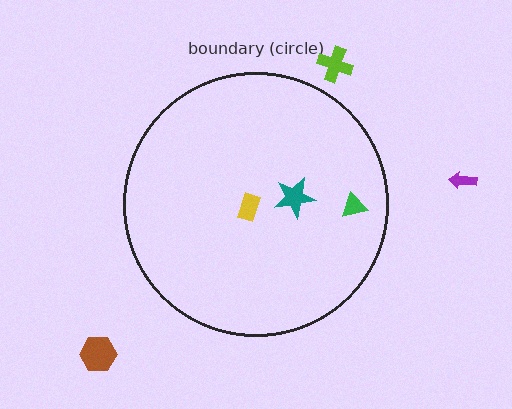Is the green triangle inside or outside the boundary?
Inside.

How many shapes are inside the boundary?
3 inside, 3 outside.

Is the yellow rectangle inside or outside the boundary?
Inside.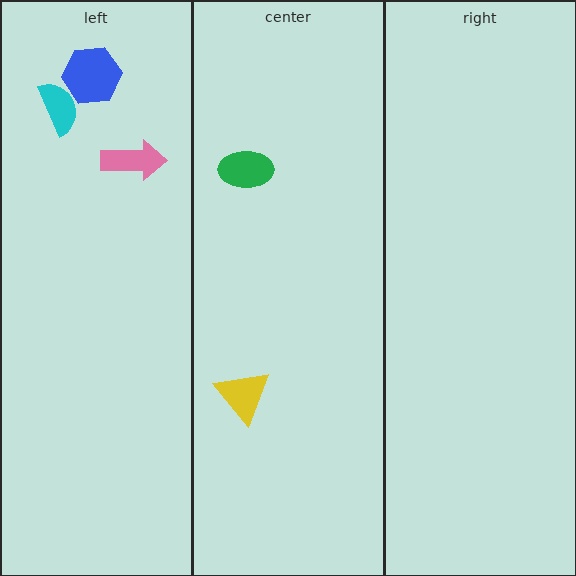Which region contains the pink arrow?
The left region.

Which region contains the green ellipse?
The center region.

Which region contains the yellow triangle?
The center region.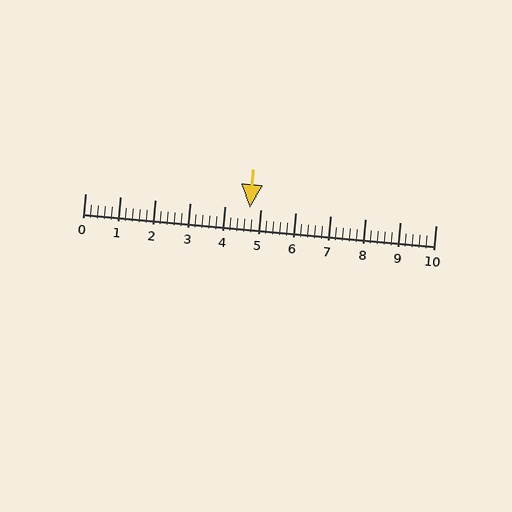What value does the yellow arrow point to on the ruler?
The yellow arrow points to approximately 4.7.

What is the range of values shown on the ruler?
The ruler shows values from 0 to 10.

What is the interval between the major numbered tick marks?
The major tick marks are spaced 1 units apart.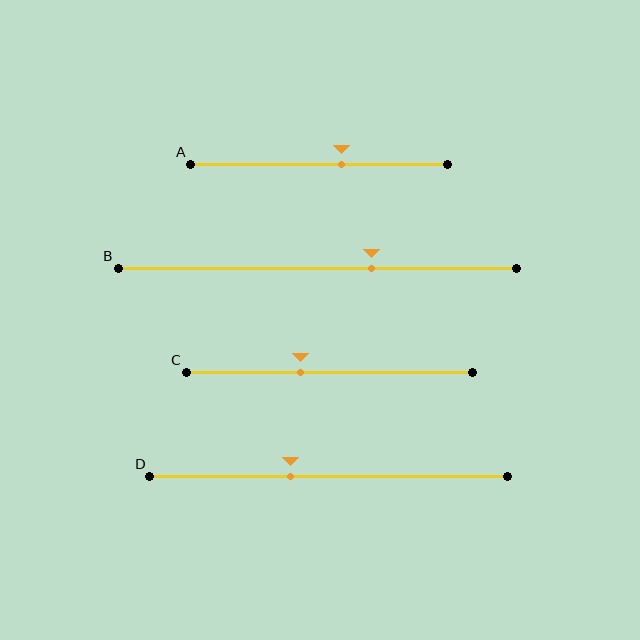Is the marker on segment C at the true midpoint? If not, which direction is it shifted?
No, the marker on segment C is shifted to the left by about 10% of the segment length.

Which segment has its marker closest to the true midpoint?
Segment A has its marker closest to the true midpoint.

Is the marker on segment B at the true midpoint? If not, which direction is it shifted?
No, the marker on segment B is shifted to the right by about 14% of the segment length.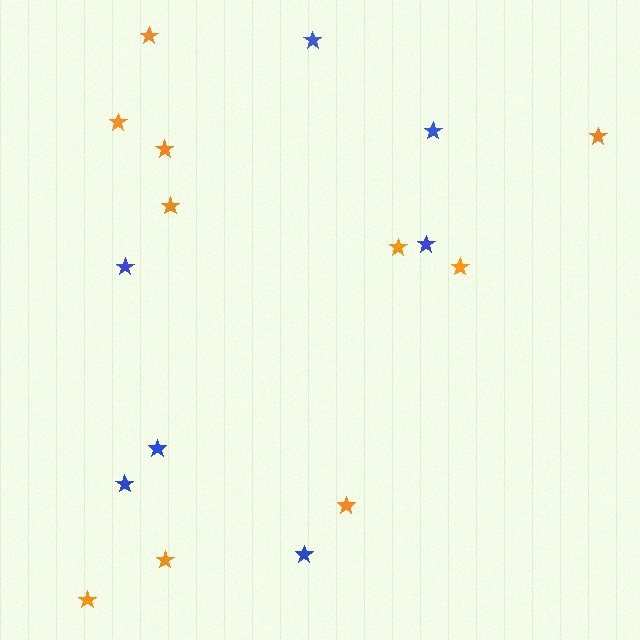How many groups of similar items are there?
There are 2 groups: one group of orange stars (10) and one group of blue stars (7).